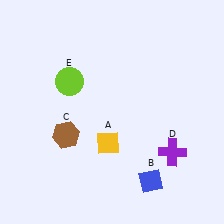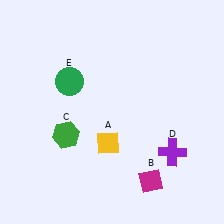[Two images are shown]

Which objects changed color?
B changed from blue to magenta. C changed from brown to green. E changed from lime to green.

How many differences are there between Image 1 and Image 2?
There are 3 differences between the two images.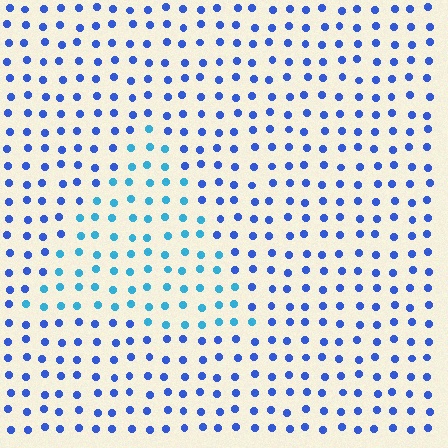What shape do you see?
I see a triangle.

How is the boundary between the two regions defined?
The boundary is defined purely by a slight shift in hue (about 32 degrees). Spacing, size, and orientation are identical on both sides.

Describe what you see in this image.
The image is filled with small blue elements in a uniform arrangement. A triangle-shaped region is visible where the elements are tinted to a slightly different hue, forming a subtle color boundary.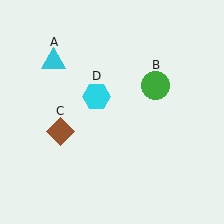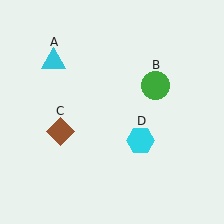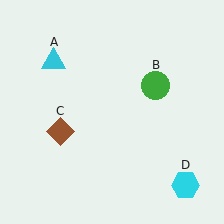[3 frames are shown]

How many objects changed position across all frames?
1 object changed position: cyan hexagon (object D).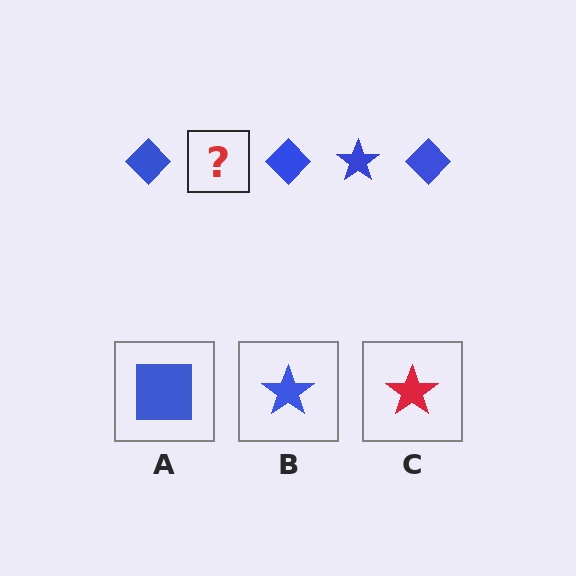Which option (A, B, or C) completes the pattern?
B.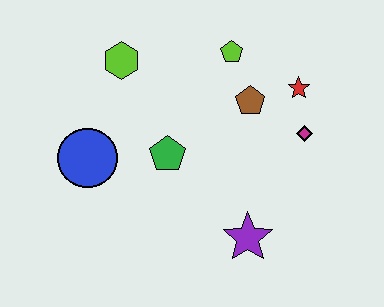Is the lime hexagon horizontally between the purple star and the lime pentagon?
No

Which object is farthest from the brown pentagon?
The blue circle is farthest from the brown pentagon.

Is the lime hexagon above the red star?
Yes